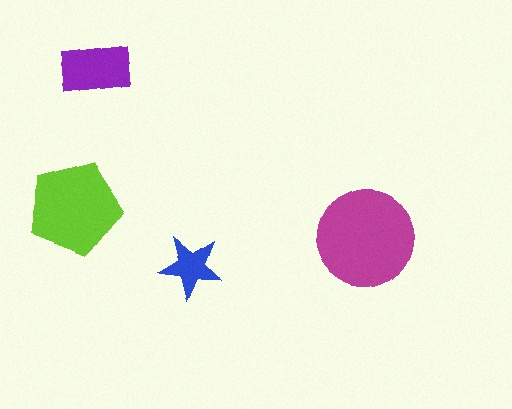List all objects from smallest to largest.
The blue star, the purple rectangle, the lime pentagon, the magenta circle.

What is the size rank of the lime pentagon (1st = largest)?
2nd.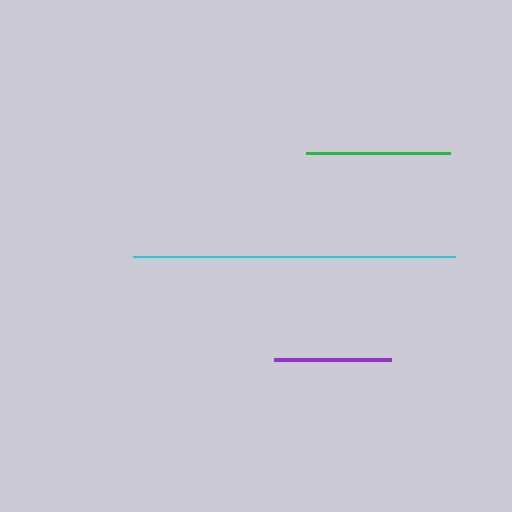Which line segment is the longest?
The cyan line is the longest at approximately 323 pixels.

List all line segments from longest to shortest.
From longest to shortest: cyan, green, purple.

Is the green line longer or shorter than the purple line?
The green line is longer than the purple line.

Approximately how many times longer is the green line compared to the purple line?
The green line is approximately 1.2 times the length of the purple line.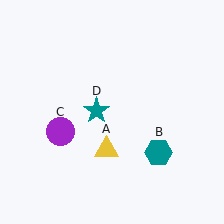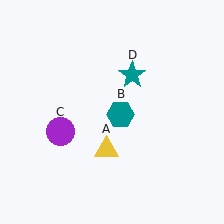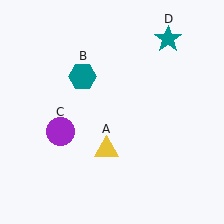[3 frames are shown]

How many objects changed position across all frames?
2 objects changed position: teal hexagon (object B), teal star (object D).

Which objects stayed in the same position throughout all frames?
Yellow triangle (object A) and purple circle (object C) remained stationary.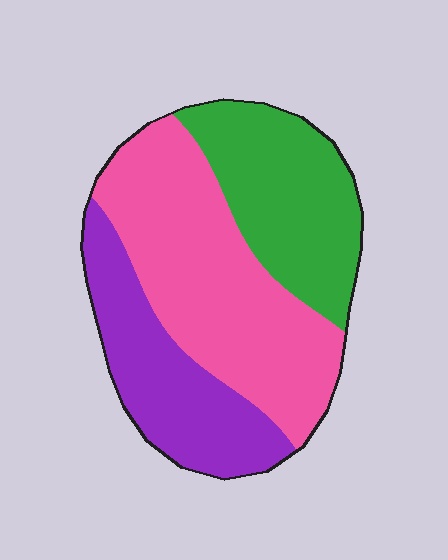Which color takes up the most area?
Pink, at roughly 45%.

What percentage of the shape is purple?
Purple takes up about one quarter (1/4) of the shape.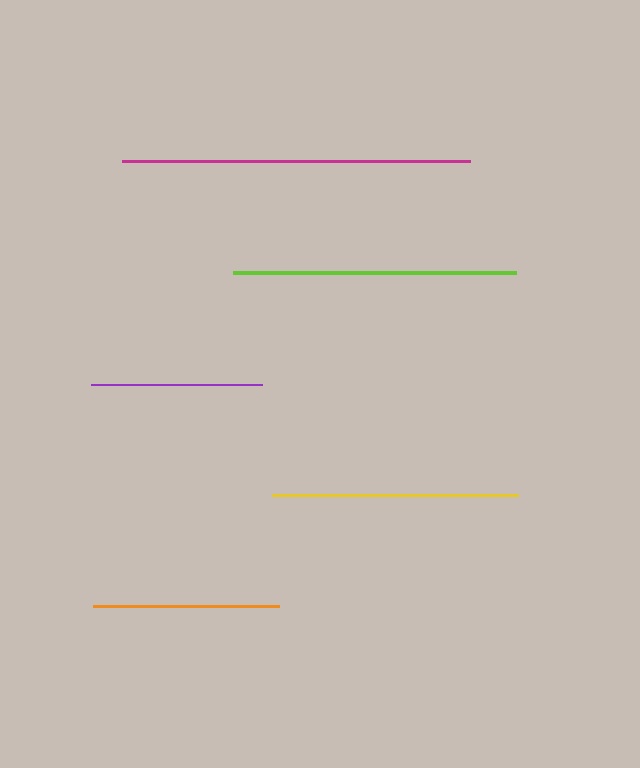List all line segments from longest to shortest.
From longest to shortest: magenta, lime, yellow, orange, purple.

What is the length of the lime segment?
The lime segment is approximately 283 pixels long.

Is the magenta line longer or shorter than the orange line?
The magenta line is longer than the orange line.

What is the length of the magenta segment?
The magenta segment is approximately 347 pixels long.